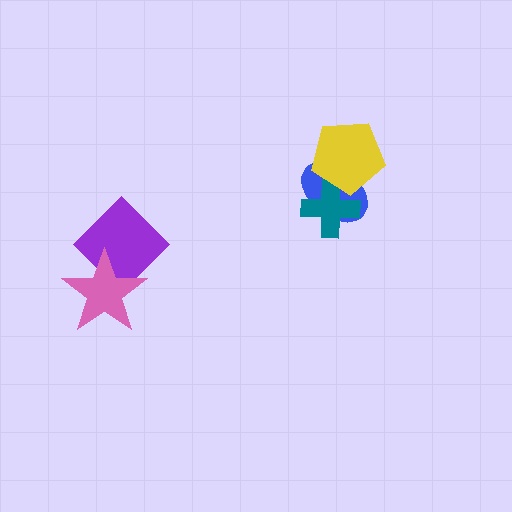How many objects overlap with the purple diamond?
1 object overlaps with the purple diamond.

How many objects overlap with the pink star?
1 object overlaps with the pink star.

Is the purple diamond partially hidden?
Yes, it is partially covered by another shape.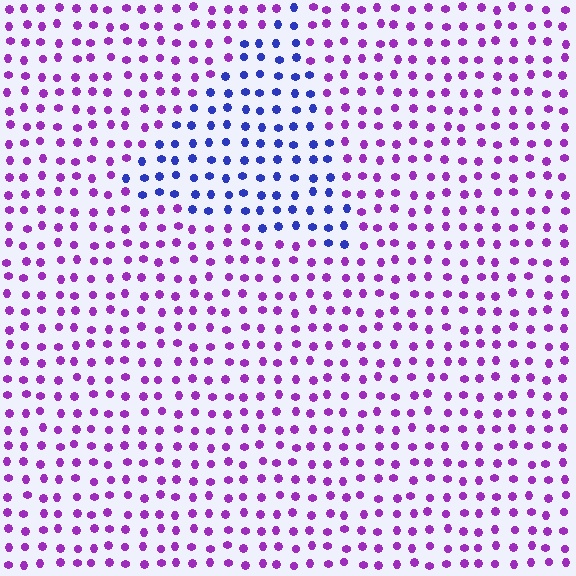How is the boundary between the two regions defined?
The boundary is defined purely by a slight shift in hue (about 52 degrees). Spacing, size, and orientation are identical on both sides.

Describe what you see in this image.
The image is filled with small purple elements in a uniform arrangement. A triangle-shaped region is visible where the elements are tinted to a slightly different hue, forming a subtle color boundary.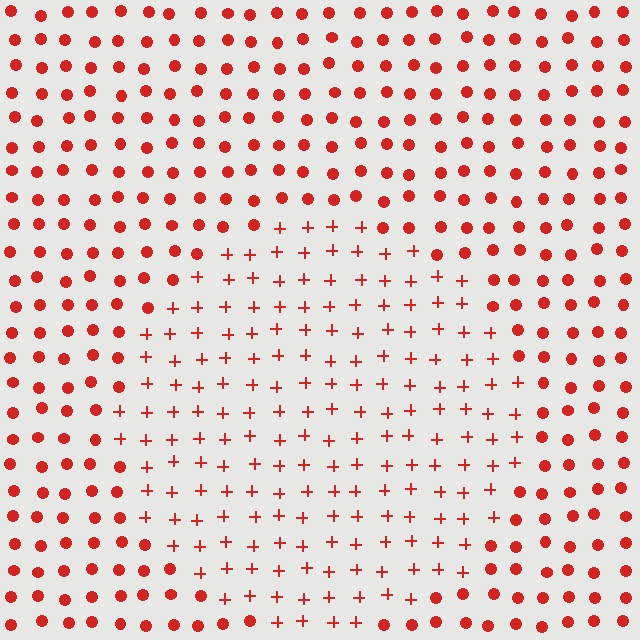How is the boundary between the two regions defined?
The boundary is defined by a change in element shape: plus signs inside vs. circles outside. All elements share the same color and spacing.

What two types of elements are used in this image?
The image uses plus signs inside the circle region and circles outside it.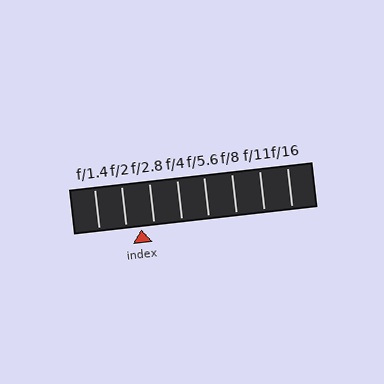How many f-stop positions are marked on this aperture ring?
There are 8 f-stop positions marked.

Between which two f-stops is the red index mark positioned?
The index mark is between f/2 and f/2.8.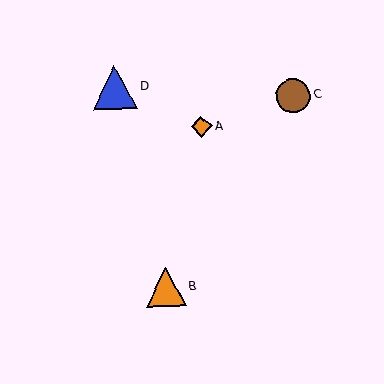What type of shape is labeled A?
Shape A is an orange diamond.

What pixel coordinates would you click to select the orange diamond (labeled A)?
Click at (201, 126) to select the orange diamond A.